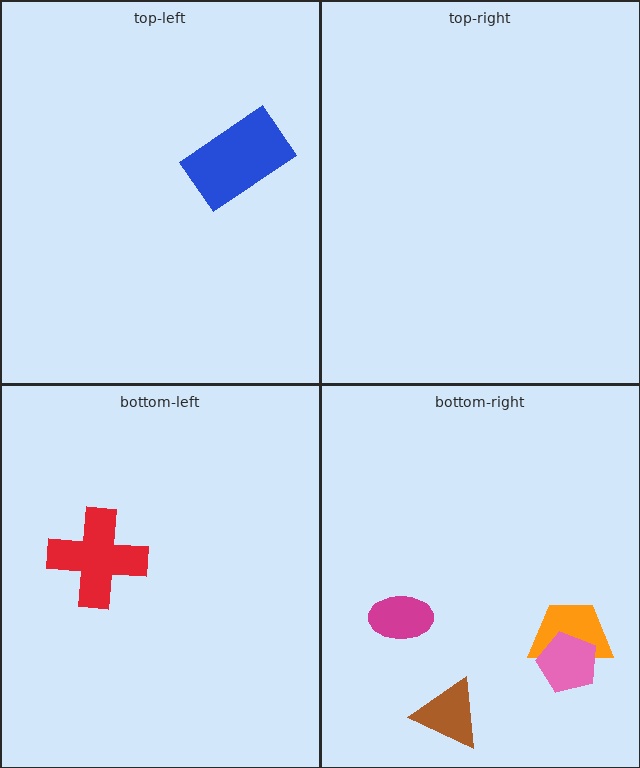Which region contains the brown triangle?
The bottom-right region.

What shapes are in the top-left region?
The blue rectangle.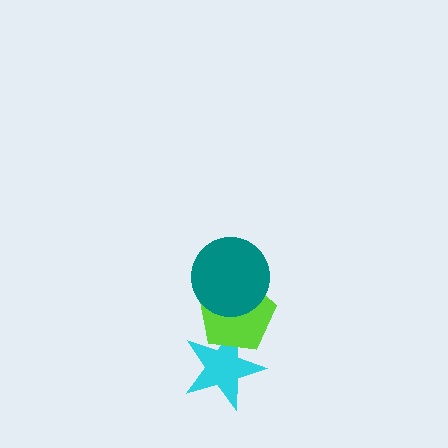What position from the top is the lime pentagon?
The lime pentagon is 2nd from the top.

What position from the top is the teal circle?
The teal circle is 1st from the top.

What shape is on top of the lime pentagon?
The teal circle is on top of the lime pentagon.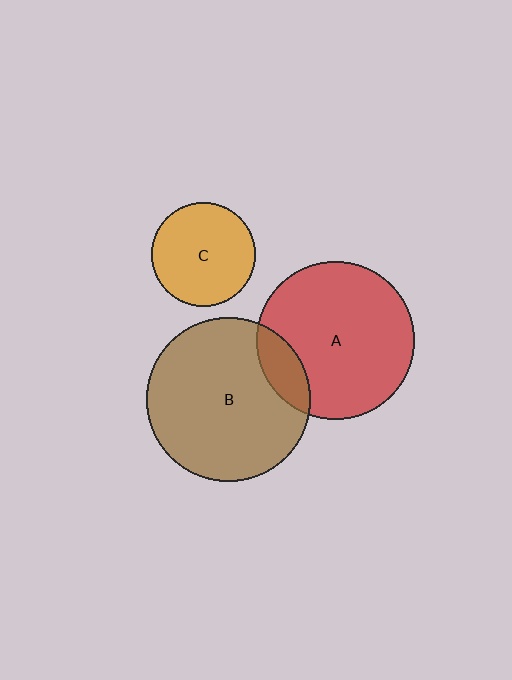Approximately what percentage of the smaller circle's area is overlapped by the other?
Approximately 15%.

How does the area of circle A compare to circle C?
Approximately 2.3 times.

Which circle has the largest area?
Circle B (brown).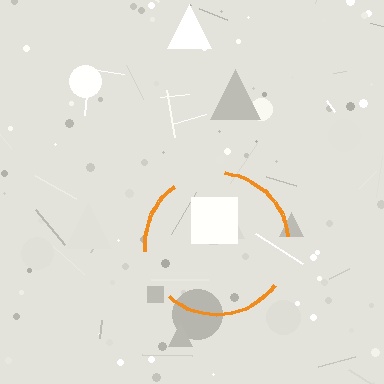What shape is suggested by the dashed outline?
The dashed outline suggests a circle.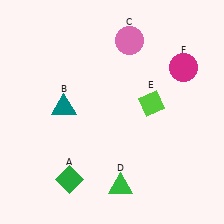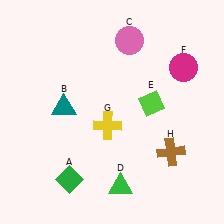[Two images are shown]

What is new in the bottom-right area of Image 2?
A brown cross (H) was added in the bottom-right area of Image 2.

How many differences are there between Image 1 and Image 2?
There are 2 differences between the two images.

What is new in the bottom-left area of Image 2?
A yellow cross (G) was added in the bottom-left area of Image 2.